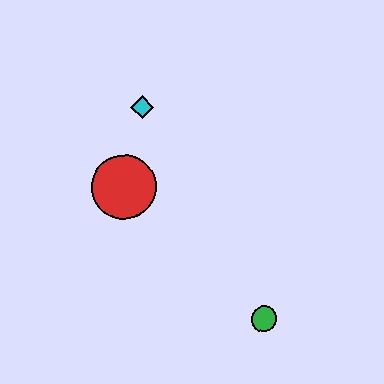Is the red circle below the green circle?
No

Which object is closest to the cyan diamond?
The red circle is closest to the cyan diamond.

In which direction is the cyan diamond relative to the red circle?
The cyan diamond is above the red circle.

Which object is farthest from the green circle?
The cyan diamond is farthest from the green circle.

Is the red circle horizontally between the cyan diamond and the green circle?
No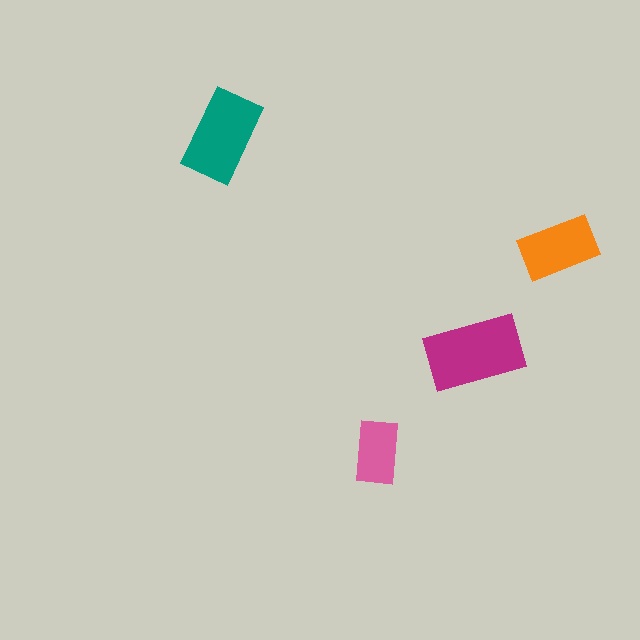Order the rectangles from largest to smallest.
the magenta one, the teal one, the orange one, the pink one.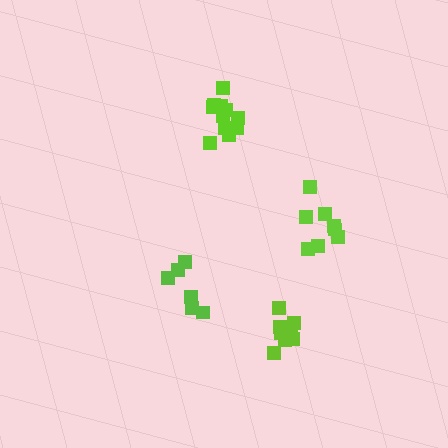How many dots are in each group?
Group 1: 8 dots, Group 2: 6 dots, Group 3: 11 dots, Group 4: 8 dots (33 total).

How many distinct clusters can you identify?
There are 4 distinct clusters.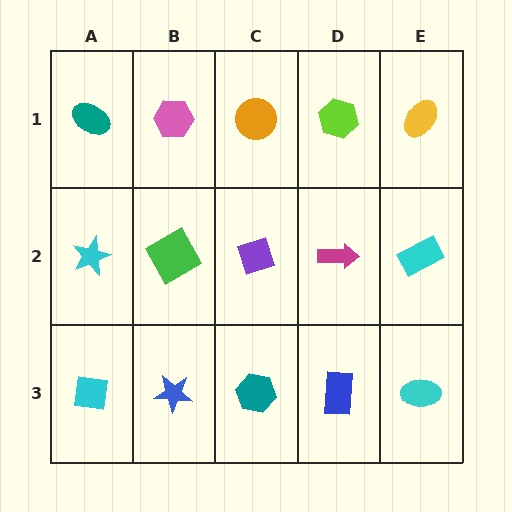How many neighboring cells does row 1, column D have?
3.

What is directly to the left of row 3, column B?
A cyan square.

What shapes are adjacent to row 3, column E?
A cyan rectangle (row 2, column E), a blue rectangle (row 3, column D).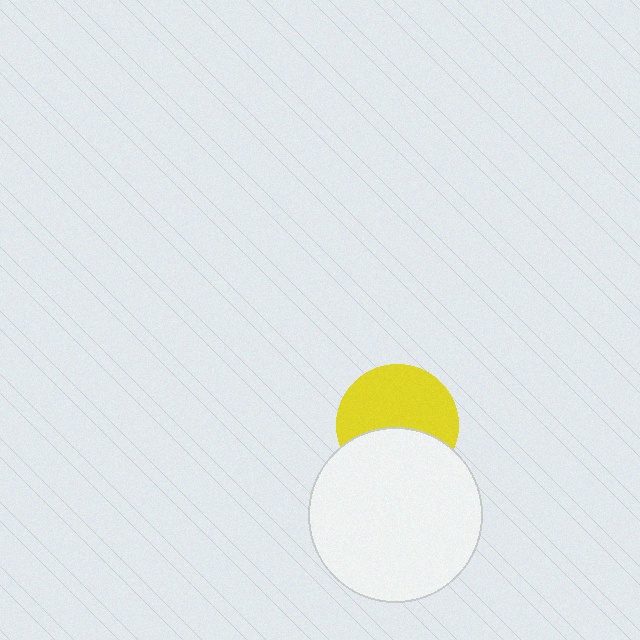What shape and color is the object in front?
The object in front is a white circle.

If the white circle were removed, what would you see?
You would see the complete yellow circle.